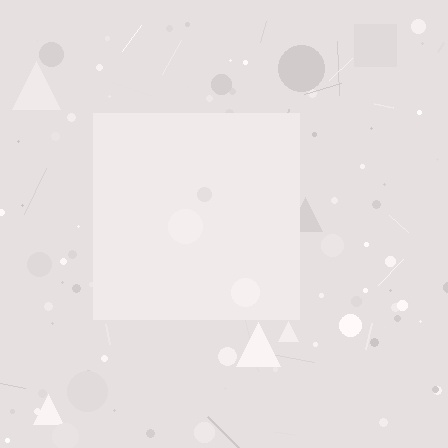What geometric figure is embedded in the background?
A square is embedded in the background.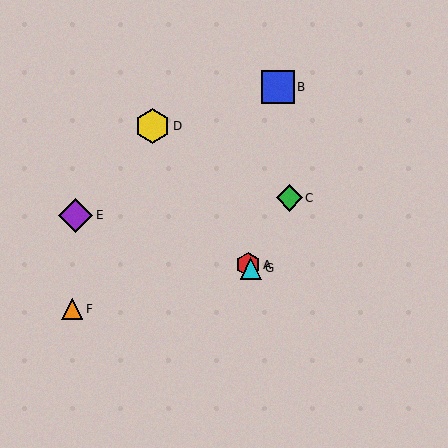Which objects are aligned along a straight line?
Objects A, D, G are aligned along a straight line.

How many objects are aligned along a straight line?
3 objects (A, D, G) are aligned along a straight line.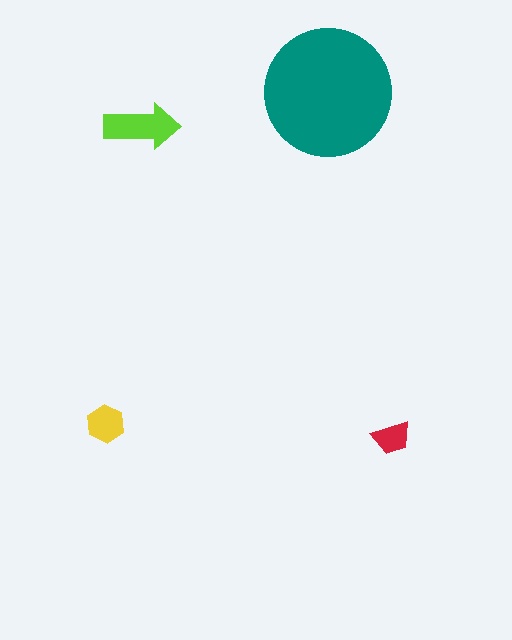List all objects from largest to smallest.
The teal circle, the lime arrow, the yellow hexagon, the red trapezoid.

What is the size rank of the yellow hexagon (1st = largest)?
3rd.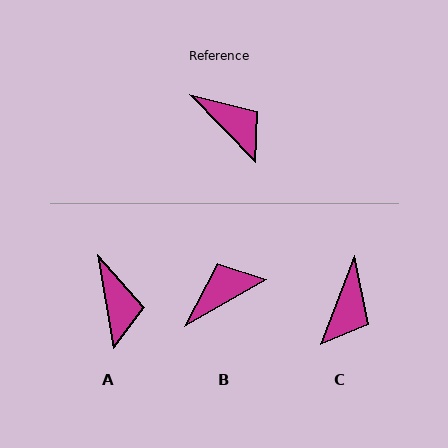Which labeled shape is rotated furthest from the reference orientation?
B, about 75 degrees away.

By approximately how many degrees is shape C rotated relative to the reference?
Approximately 65 degrees clockwise.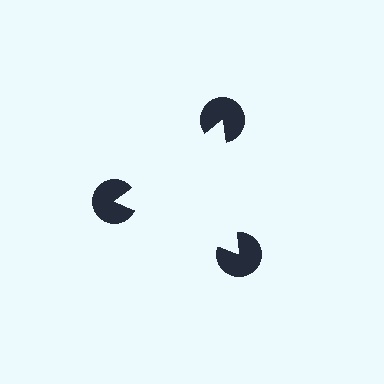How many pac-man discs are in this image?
There are 3 — one at each vertex of the illusory triangle.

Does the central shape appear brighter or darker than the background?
It typically appears slightly brighter than the background, even though no actual brightness change is drawn.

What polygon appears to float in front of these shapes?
An illusory triangle — its edges are inferred from the aligned wedge cuts in the pac-man discs, not physically drawn.